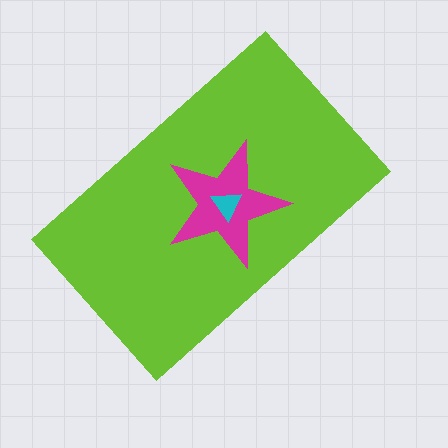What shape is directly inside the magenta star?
The cyan triangle.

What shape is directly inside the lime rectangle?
The magenta star.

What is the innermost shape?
The cyan triangle.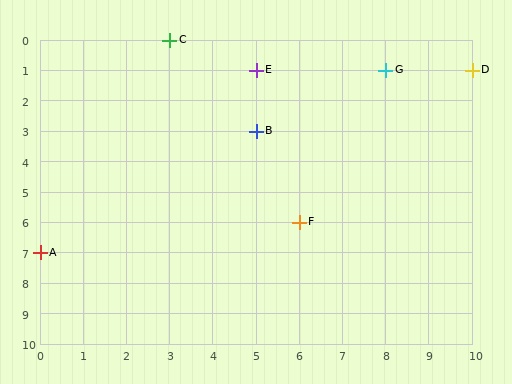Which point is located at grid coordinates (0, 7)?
Point A is at (0, 7).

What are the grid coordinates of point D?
Point D is at grid coordinates (10, 1).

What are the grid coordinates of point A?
Point A is at grid coordinates (0, 7).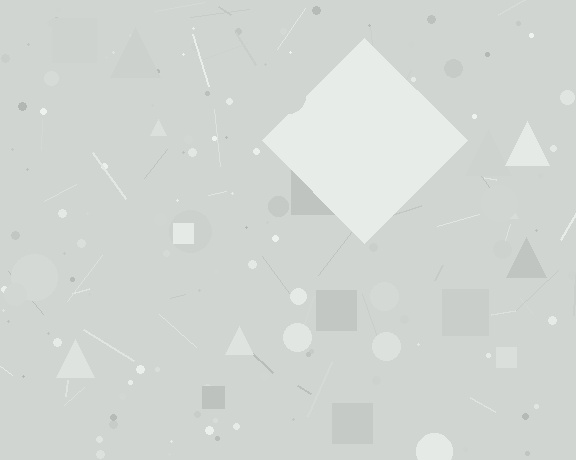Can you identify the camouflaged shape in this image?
The camouflaged shape is a diamond.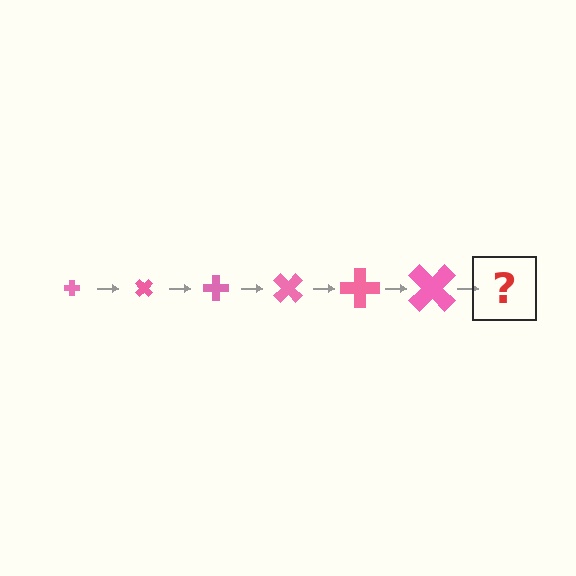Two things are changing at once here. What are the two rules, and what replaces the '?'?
The two rules are that the cross grows larger each step and it rotates 45 degrees each step. The '?' should be a cross, larger than the previous one and rotated 270 degrees from the start.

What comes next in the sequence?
The next element should be a cross, larger than the previous one and rotated 270 degrees from the start.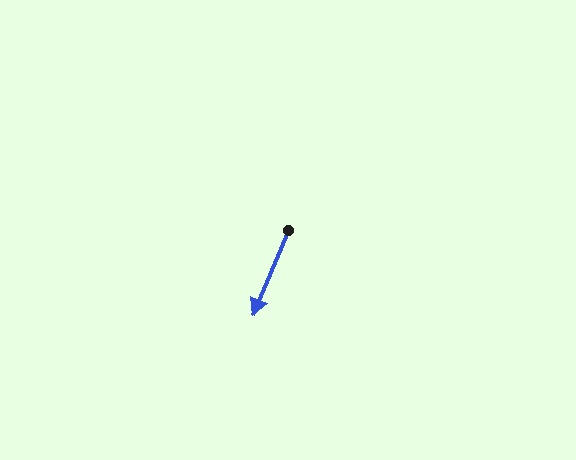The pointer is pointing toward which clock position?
Roughly 7 o'clock.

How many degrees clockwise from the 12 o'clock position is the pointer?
Approximately 202 degrees.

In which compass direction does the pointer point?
South.